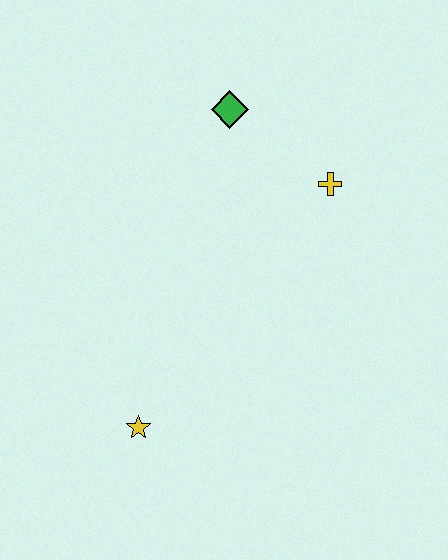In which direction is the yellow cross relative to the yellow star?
The yellow cross is above the yellow star.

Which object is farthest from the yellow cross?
The yellow star is farthest from the yellow cross.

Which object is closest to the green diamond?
The yellow cross is closest to the green diamond.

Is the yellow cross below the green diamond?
Yes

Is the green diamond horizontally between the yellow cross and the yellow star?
Yes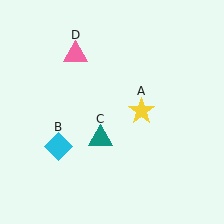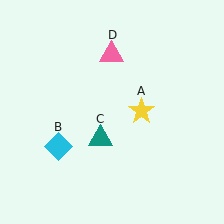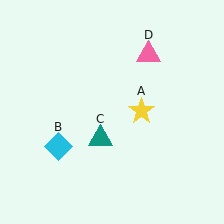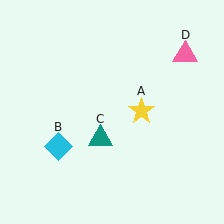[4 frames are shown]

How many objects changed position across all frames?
1 object changed position: pink triangle (object D).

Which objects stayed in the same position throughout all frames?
Yellow star (object A) and cyan diamond (object B) and teal triangle (object C) remained stationary.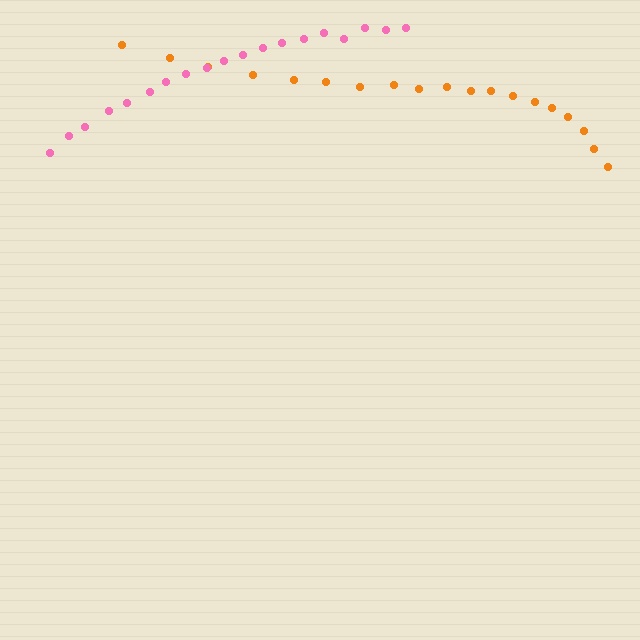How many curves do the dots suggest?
There are 2 distinct paths.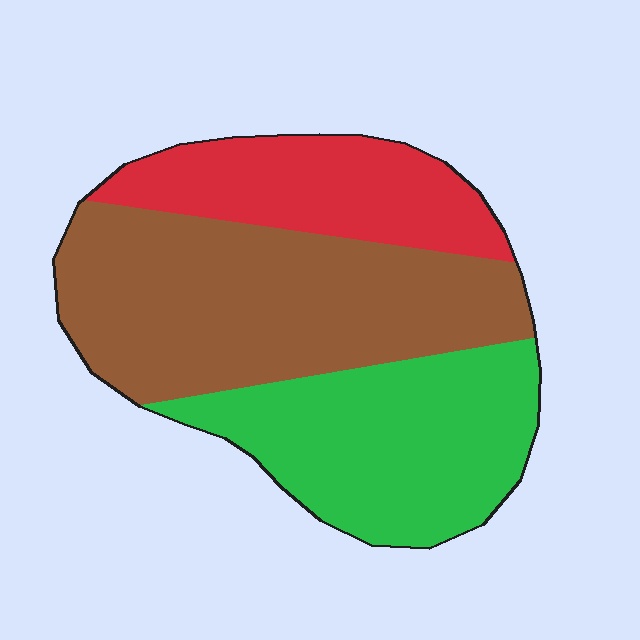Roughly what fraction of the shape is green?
Green takes up about one third (1/3) of the shape.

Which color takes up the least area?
Red, at roughly 20%.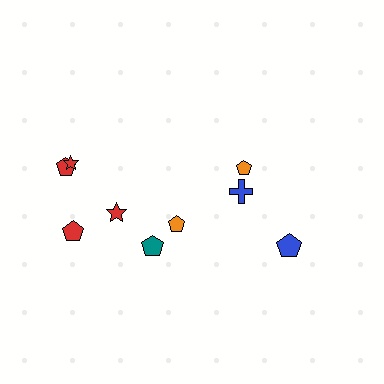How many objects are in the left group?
There are 6 objects.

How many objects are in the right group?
There are 3 objects.